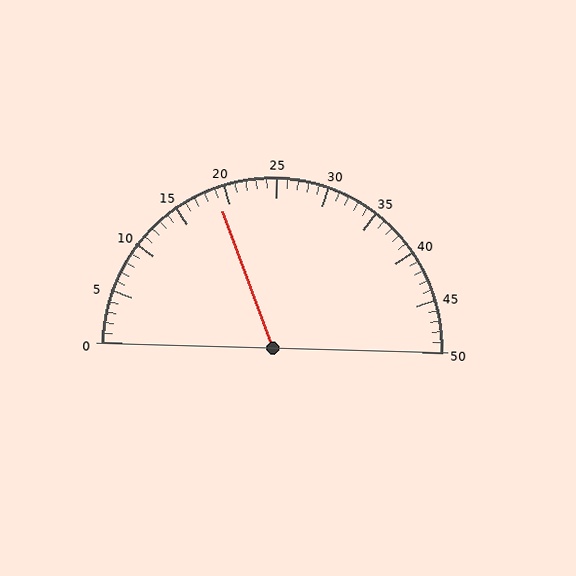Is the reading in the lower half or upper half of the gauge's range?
The reading is in the lower half of the range (0 to 50).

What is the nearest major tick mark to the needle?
The nearest major tick mark is 20.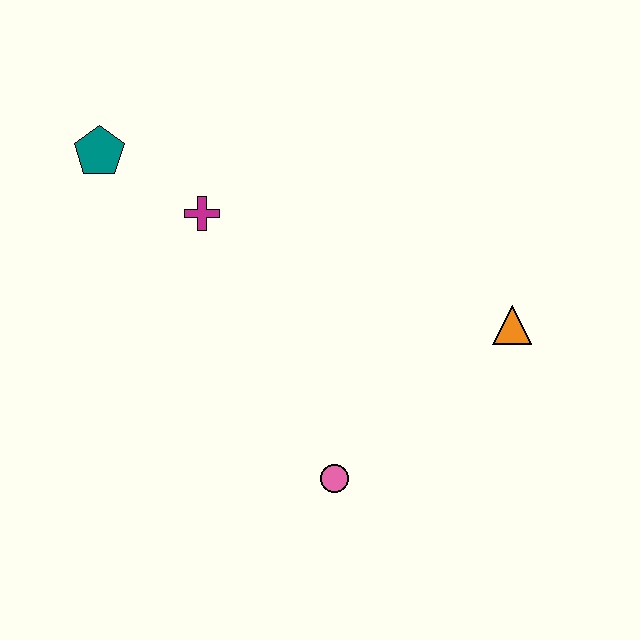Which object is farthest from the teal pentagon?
The orange triangle is farthest from the teal pentagon.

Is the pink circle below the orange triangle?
Yes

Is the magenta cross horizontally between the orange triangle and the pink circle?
No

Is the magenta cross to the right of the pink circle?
No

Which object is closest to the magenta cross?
The teal pentagon is closest to the magenta cross.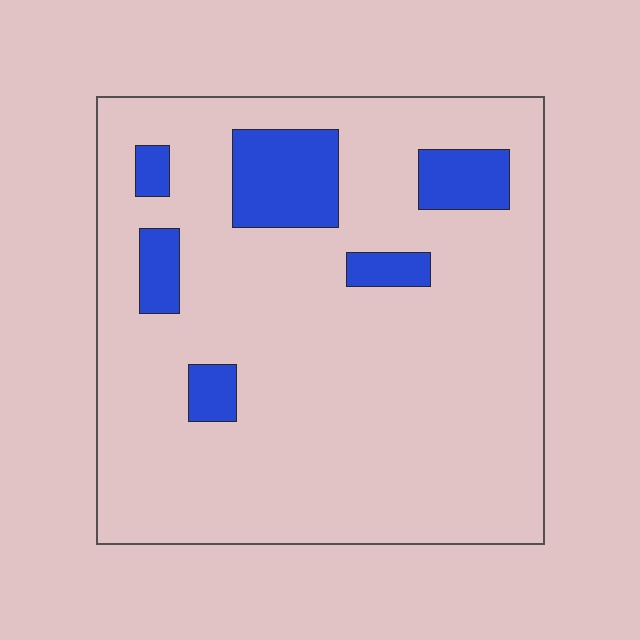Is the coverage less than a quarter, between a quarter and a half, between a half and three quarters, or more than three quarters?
Less than a quarter.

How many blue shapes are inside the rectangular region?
6.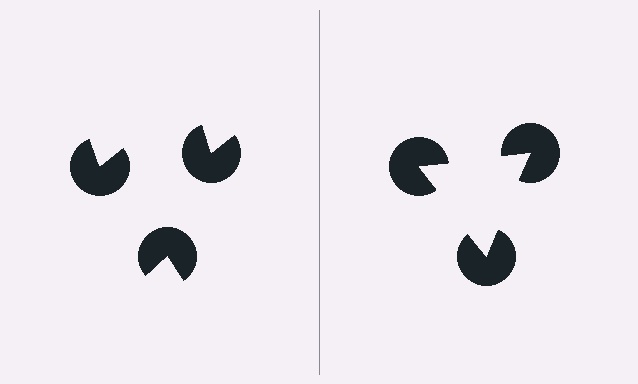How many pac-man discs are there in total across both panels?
6 — 3 on each side.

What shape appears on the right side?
An illusory triangle.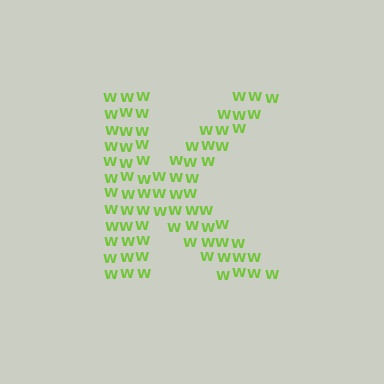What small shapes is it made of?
It is made of small letter W's.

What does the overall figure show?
The overall figure shows the letter K.